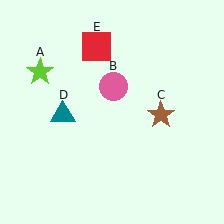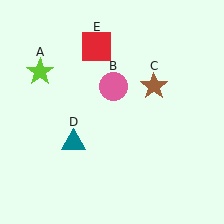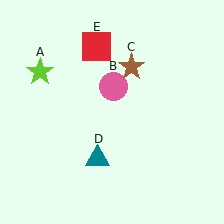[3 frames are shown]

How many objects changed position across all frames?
2 objects changed position: brown star (object C), teal triangle (object D).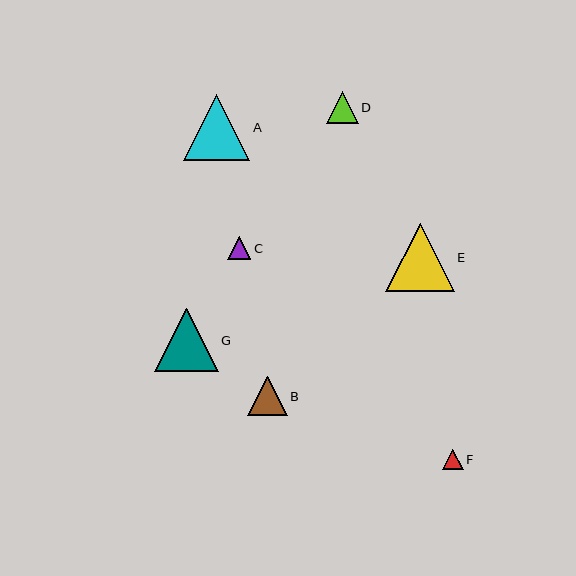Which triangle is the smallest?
Triangle F is the smallest with a size of approximately 21 pixels.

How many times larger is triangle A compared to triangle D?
Triangle A is approximately 2.1 times the size of triangle D.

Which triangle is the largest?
Triangle E is the largest with a size of approximately 68 pixels.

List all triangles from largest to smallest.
From largest to smallest: E, A, G, B, D, C, F.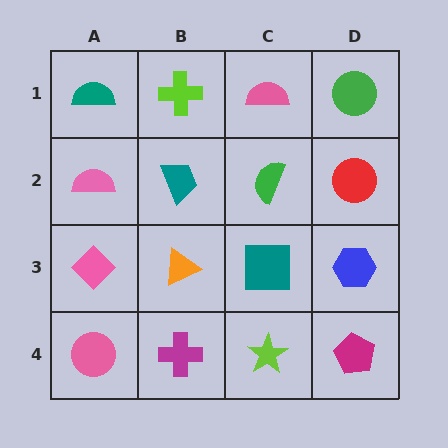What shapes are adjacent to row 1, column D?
A red circle (row 2, column D), a pink semicircle (row 1, column C).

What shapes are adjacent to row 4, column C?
A teal square (row 3, column C), a magenta cross (row 4, column B), a magenta pentagon (row 4, column D).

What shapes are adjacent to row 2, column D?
A green circle (row 1, column D), a blue hexagon (row 3, column D), a green semicircle (row 2, column C).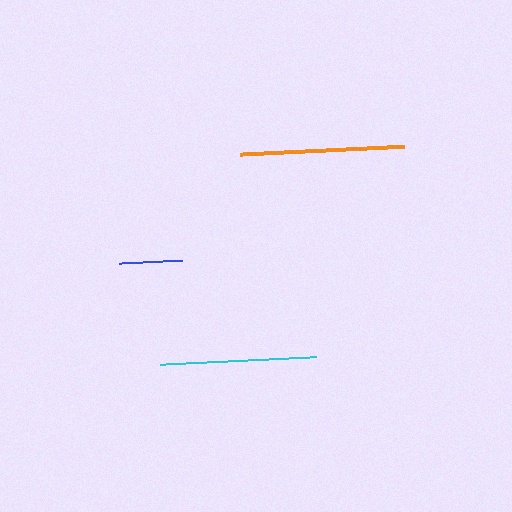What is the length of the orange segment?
The orange segment is approximately 164 pixels long.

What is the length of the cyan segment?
The cyan segment is approximately 156 pixels long.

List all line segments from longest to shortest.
From longest to shortest: orange, cyan, blue.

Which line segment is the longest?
The orange line is the longest at approximately 164 pixels.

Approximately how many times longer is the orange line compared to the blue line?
The orange line is approximately 2.6 times the length of the blue line.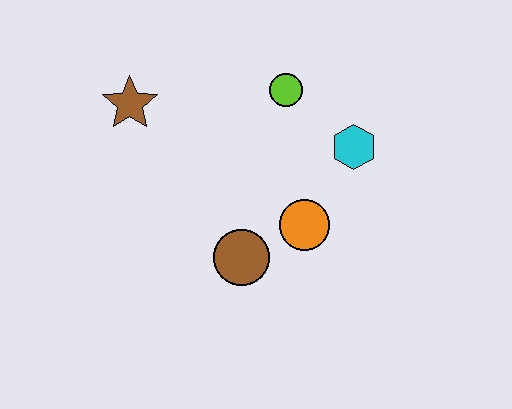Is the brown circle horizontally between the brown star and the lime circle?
Yes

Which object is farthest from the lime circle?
The brown circle is farthest from the lime circle.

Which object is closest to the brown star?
The lime circle is closest to the brown star.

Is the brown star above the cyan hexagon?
Yes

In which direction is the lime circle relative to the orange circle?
The lime circle is above the orange circle.